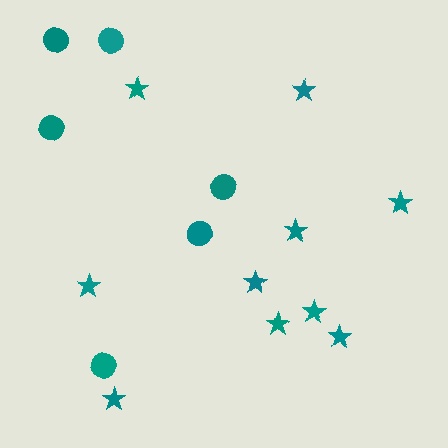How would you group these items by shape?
There are 2 groups: one group of stars (10) and one group of circles (6).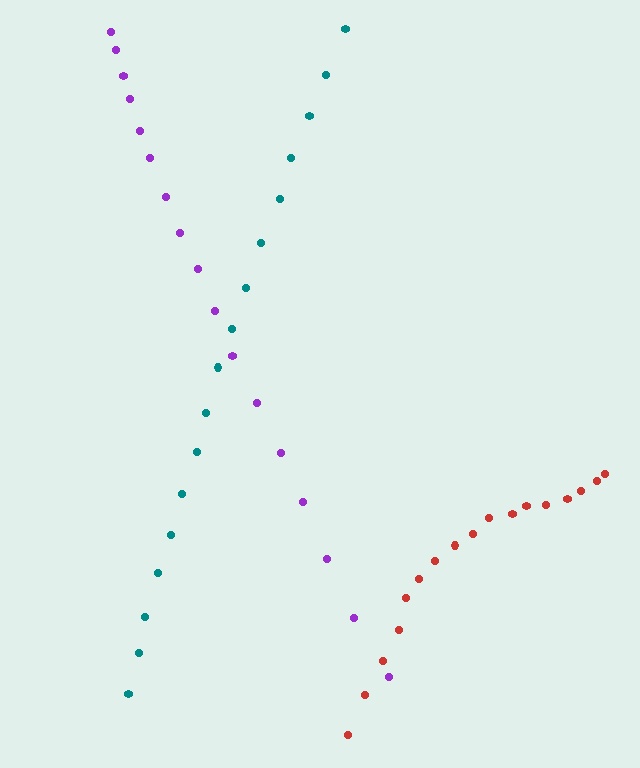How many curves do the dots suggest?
There are 3 distinct paths.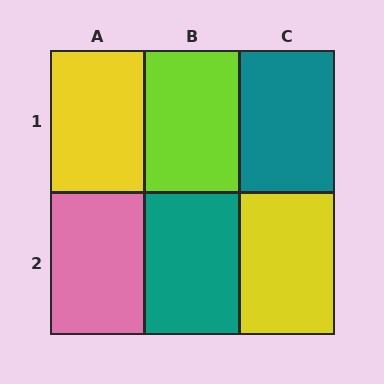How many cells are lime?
1 cell is lime.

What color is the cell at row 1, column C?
Teal.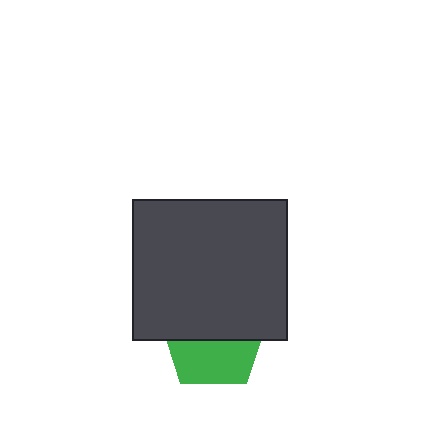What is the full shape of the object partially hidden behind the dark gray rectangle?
The partially hidden object is a green pentagon.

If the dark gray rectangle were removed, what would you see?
You would see the complete green pentagon.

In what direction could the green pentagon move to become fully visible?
The green pentagon could move down. That would shift it out from behind the dark gray rectangle entirely.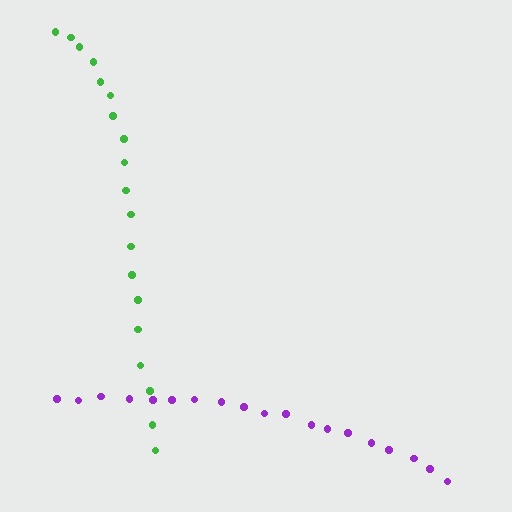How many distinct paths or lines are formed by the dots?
There are 2 distinct paths.